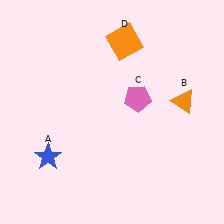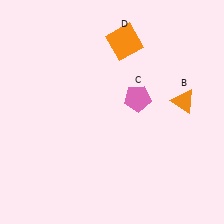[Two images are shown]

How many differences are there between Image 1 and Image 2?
There is 1 difference between the two images.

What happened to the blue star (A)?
The blue star (A) was removed in Image 2. It was in the bottom-left area of Image 1.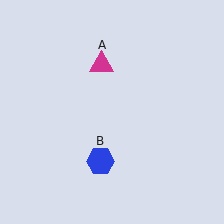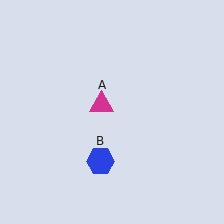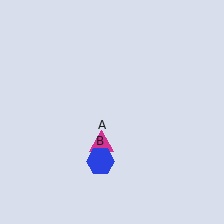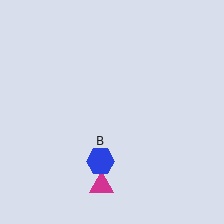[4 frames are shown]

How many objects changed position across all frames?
1 object changed position: magenta triangle (object A).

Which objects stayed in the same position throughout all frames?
Blue hexagon (object B) remained stationary.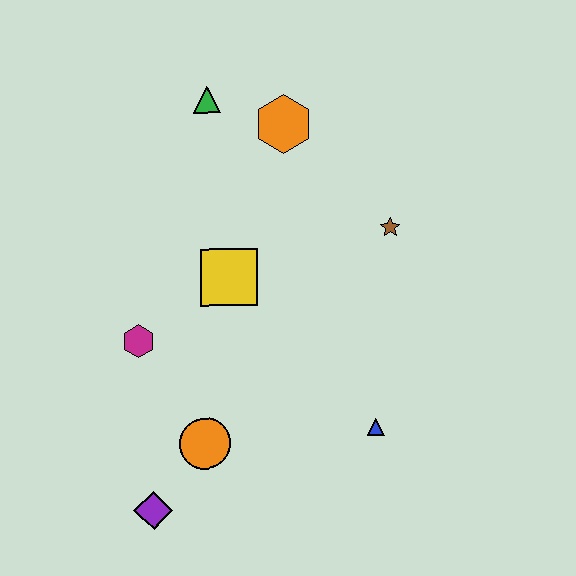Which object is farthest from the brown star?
The purple diamond is farthest from the brown star.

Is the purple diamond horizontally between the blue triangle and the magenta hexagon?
Yes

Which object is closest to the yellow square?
The magenta hexagon is closest to the yellow square.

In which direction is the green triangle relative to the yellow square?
The green triangle is above the yellow square.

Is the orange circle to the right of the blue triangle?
No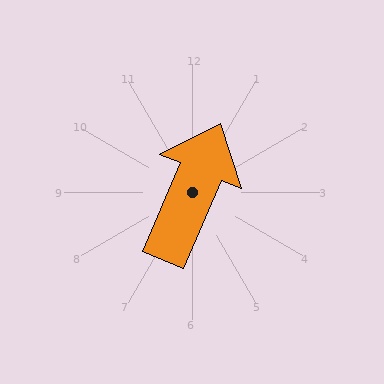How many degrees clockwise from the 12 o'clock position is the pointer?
Approximately 23 degrees.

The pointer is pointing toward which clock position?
Roughly 1 o'clock.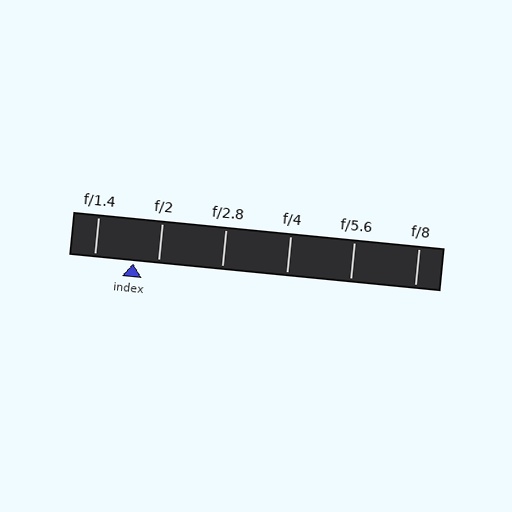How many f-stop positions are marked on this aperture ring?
There are 6 f-stop positions marked.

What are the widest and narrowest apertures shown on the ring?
The widest aperture shown is f/1.4 and the narrowest is f/8.